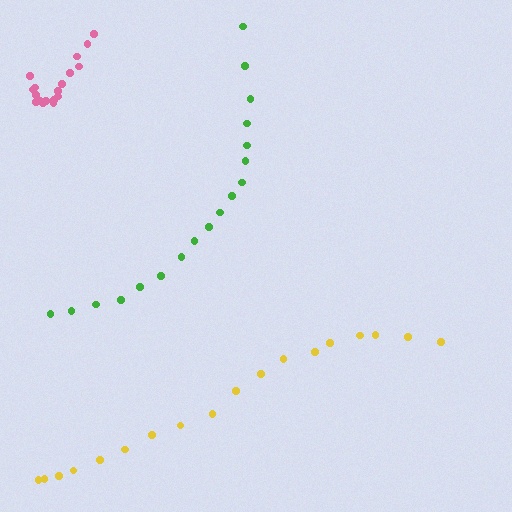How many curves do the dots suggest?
There are 3 distinct paths.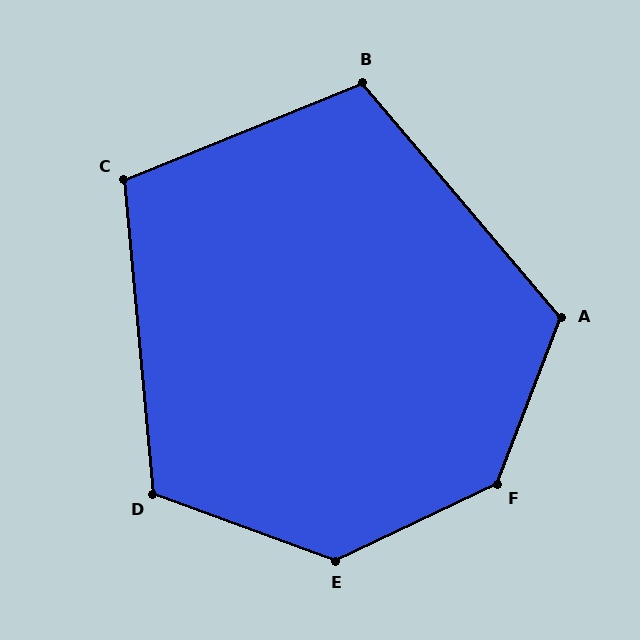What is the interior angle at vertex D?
Approximately 115 degrees (obtuse).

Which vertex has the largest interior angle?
F, at approximately 137 degrees.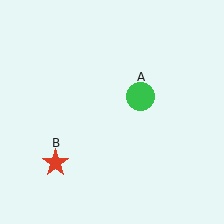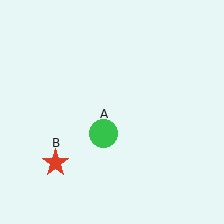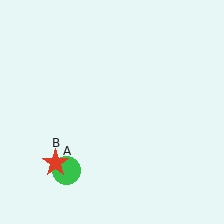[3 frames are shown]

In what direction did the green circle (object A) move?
The green circle (object A) moved down and to the left.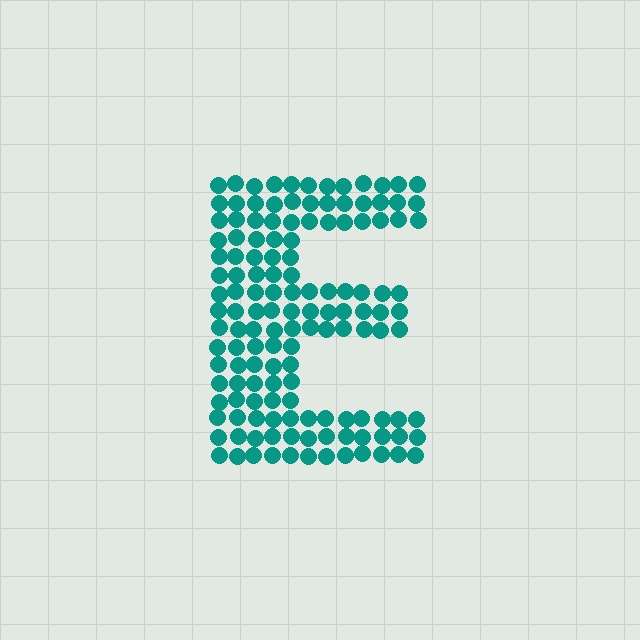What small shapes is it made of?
It is made of small circles.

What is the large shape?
The large shape is the letter E.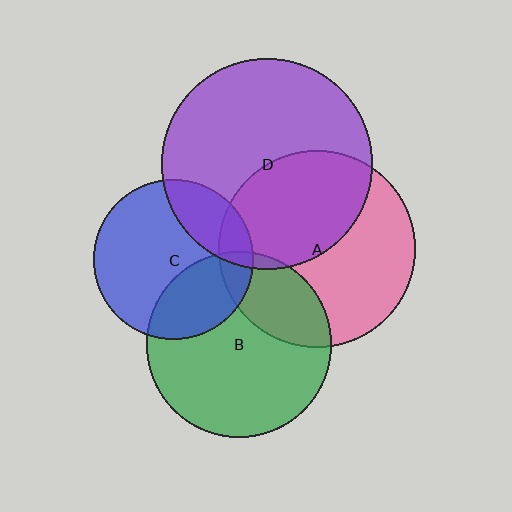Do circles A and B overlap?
Yes.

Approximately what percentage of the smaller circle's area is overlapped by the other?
Approximately 25%.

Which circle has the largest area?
Circle D (purple).